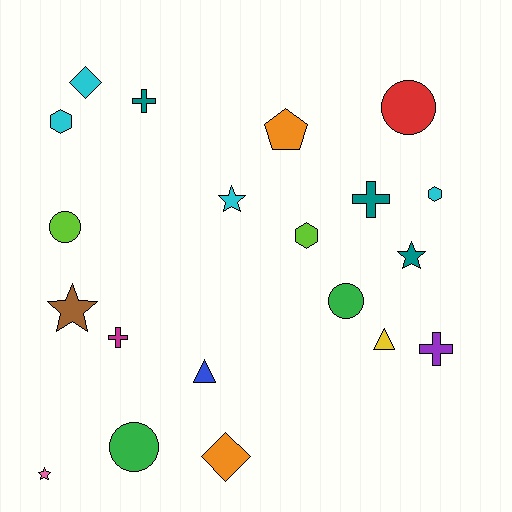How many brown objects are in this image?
There is 1 brown object.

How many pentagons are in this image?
There is 1 pentagon.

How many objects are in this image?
There are 20 objects.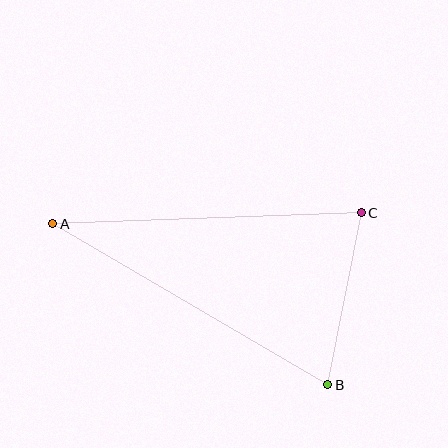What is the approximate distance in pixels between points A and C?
The distance between A and C is approximately 308 pixels.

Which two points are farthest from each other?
Points A and B are farthest from each other.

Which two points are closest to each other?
Points B and C are closest to each other.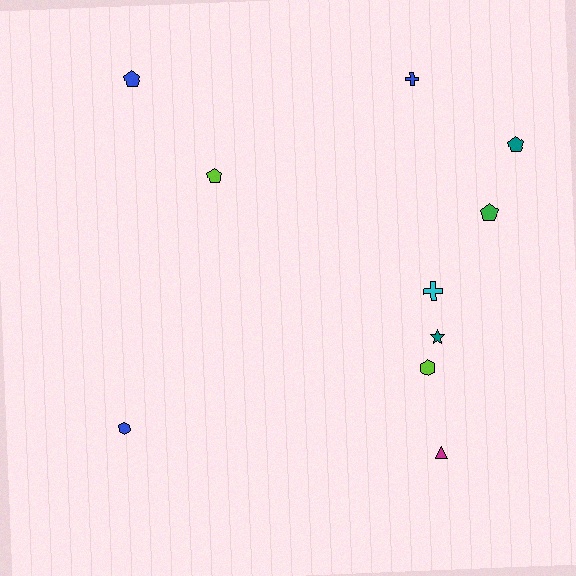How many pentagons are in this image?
There are 4 pentagons.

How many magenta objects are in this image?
There is 1 magenta object.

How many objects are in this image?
There are 10 objects.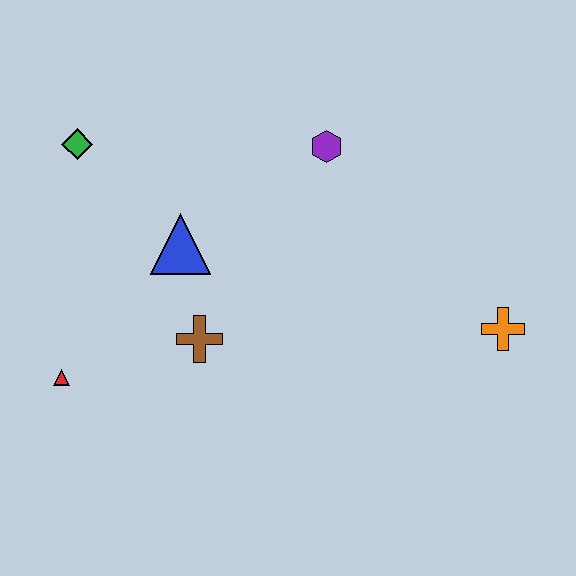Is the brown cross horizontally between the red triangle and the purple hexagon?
Yes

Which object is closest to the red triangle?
The brown cross is closest to the red triangle.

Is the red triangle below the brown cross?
Yes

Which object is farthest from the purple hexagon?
The red triangle is farthest from the purple hexagon.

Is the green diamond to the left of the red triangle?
No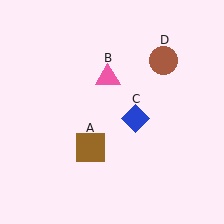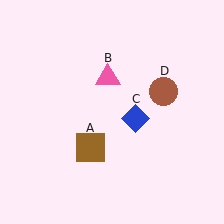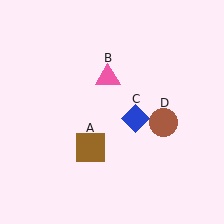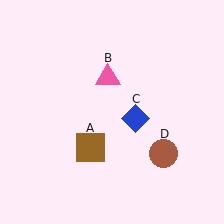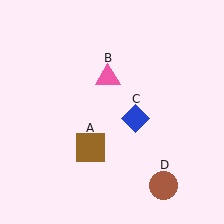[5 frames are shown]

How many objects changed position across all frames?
1 object changed position: brown circle (object D).